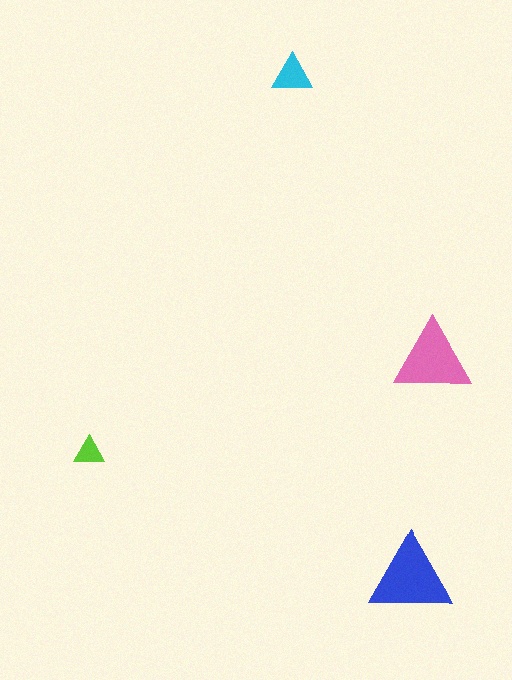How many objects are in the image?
There are 4 objects in the image.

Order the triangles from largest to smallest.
the blue one, the pink one, the cyan one, the lime one.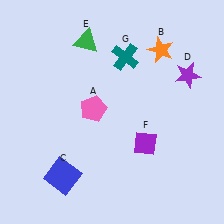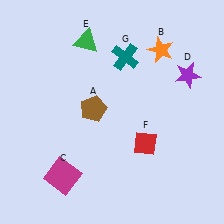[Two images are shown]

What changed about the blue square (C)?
In Image 1, C is blue. In Image 2, it changed to magenta.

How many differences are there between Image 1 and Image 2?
There are 3 differences between the two images.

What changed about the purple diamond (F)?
In Image 1, F is purple. In Image 2, it changed to red.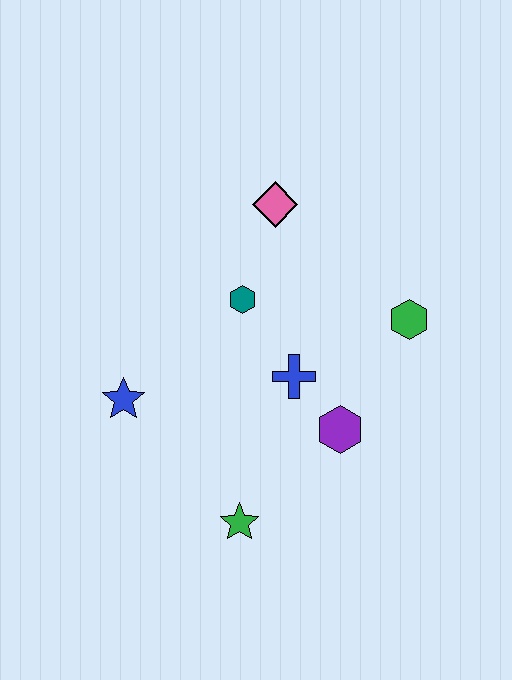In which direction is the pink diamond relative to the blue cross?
The pink diamond is above the blue cross.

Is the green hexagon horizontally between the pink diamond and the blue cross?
No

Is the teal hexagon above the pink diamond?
No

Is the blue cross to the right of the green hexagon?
No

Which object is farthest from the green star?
The pink diamond is farthest from the green star.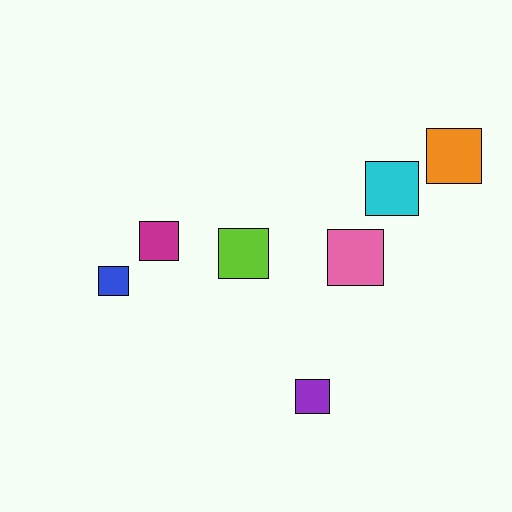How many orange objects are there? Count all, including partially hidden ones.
There is 1 orange object.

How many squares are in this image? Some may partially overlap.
There are 7 squares.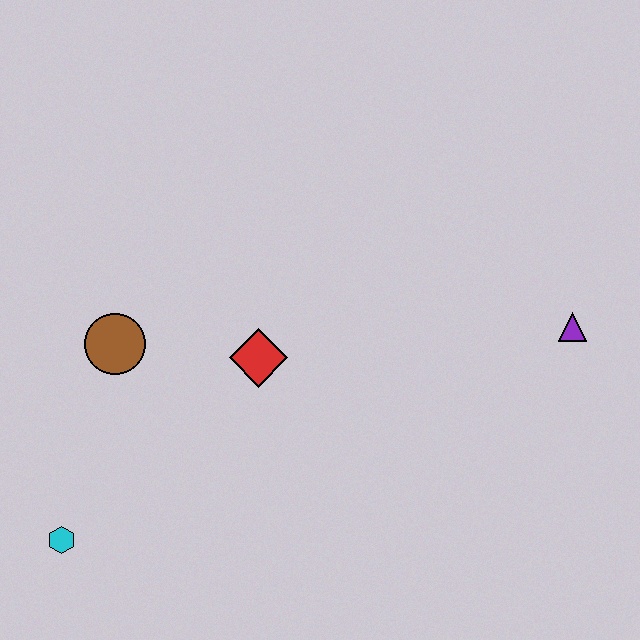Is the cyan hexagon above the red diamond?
No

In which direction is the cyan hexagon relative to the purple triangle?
The cyan hexagon is to the left of the purple triangle.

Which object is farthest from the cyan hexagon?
The purple triangle is farthest from the cyan hexagon.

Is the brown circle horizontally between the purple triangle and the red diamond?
No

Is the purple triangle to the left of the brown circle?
No